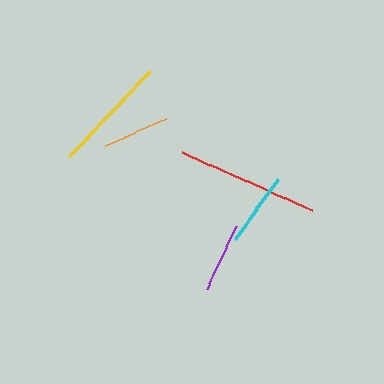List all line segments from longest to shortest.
From longest to shortest: red, yellow, cyan, purple, orange.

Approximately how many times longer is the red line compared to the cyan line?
The red line is approximately 1.9 times the length of the cyan line.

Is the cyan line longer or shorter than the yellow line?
The yellow line is longer than the cyan line.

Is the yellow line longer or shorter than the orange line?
The yellow line is longer than the orange line.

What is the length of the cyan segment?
The cyan segment is approximately 74 pixels long.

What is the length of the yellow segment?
The yellow segment is approximately 117 pixels long.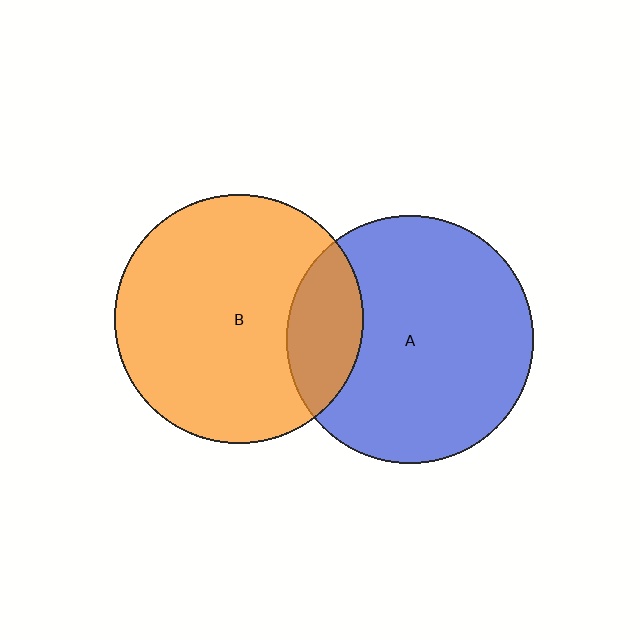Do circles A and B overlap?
Yes.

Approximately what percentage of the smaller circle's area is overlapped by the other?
Approximately 20%.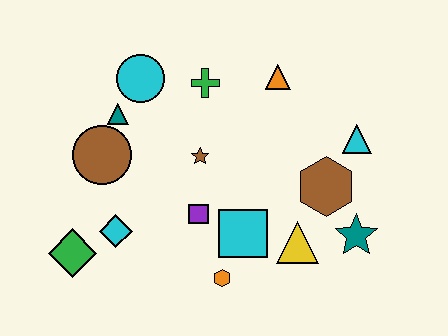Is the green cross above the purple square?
Yes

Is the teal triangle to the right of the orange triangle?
No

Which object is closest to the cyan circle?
The teal triangle is closest to the cyan circle.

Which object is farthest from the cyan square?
The cyan circle is farthest from the cyan square.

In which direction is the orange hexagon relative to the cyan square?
The orange hexagon is below the cyan square.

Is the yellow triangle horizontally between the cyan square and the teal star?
Yes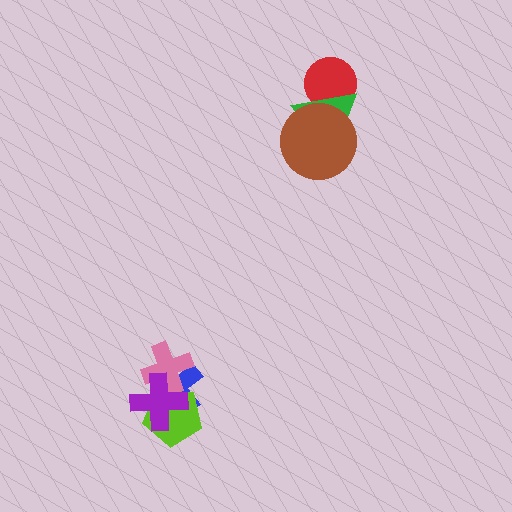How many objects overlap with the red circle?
1 object overlaps with the red circle.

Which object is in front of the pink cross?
The purple cross is in front of the pink cross.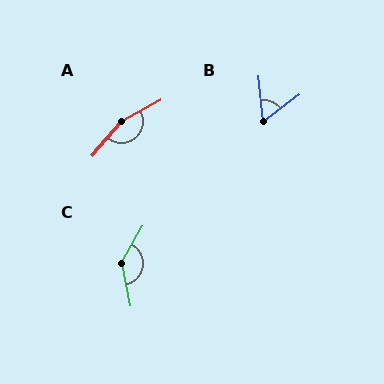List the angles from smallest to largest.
B (59°), C (139°), A (159°).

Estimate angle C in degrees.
Approximately 139 degrees.